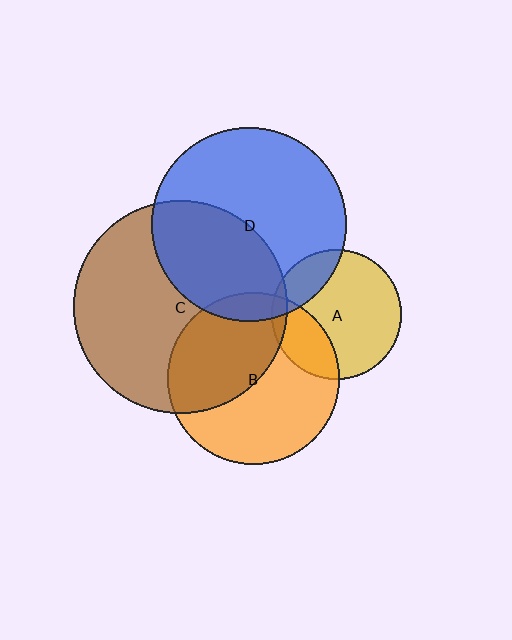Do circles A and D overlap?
Yes.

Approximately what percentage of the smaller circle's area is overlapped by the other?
Approximately 20%.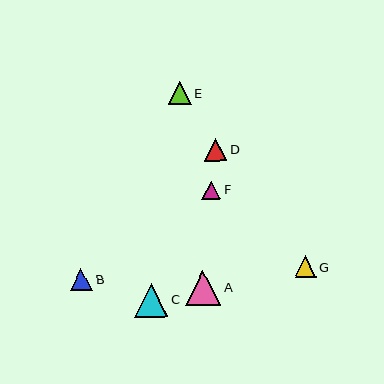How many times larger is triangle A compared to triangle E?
Triangle A is approximately 1.6 times the size of triangle E.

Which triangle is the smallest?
Triangle F is the smallest with a size of approximately 19 pixels.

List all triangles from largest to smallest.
From largest to smallest: A, C, D, B, E, G, F.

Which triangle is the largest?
Triangle A is the largest with a size of approximately 35 pixels.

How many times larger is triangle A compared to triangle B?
Triangle A is approximately 1.6 times the size of triangle B.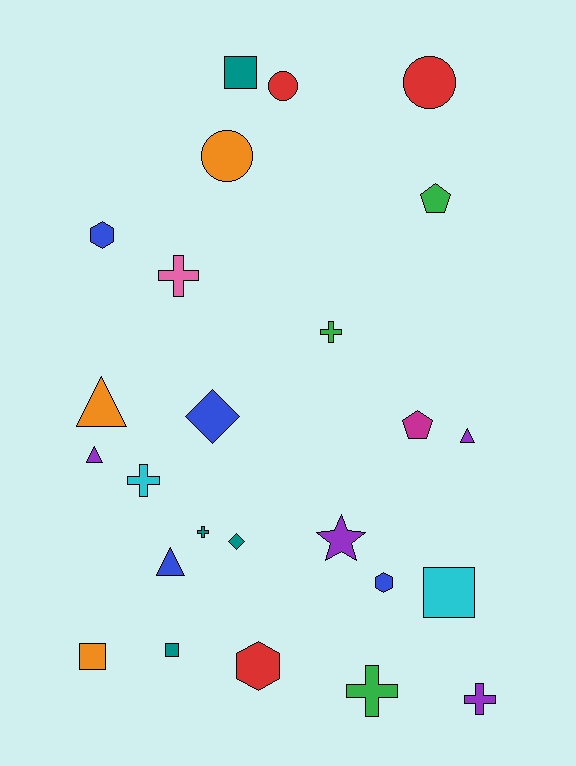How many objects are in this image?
There are 25 objects.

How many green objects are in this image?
There are 3 green objects.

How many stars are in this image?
There is 1 star.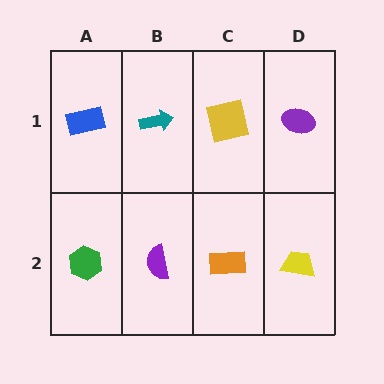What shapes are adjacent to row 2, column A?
A blue rectangle (row 1, column A), a purple semicircle (row 2, column B).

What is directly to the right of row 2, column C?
A yellow trapezoid.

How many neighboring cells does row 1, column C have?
3.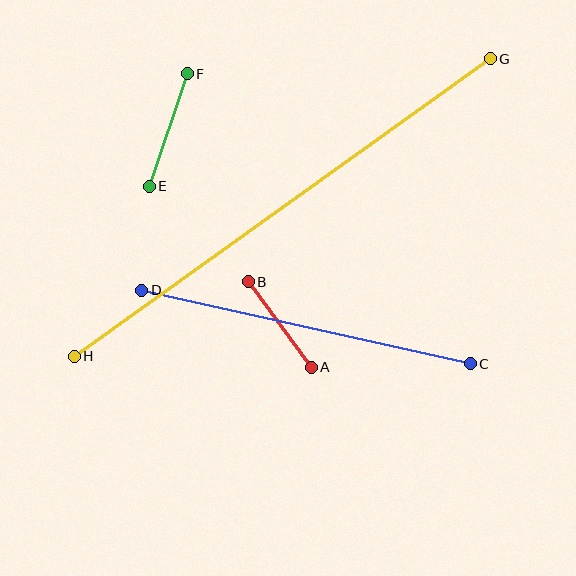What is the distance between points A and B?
The distance is approximately 106 pixels.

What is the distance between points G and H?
The distance is approximately 512 pixels.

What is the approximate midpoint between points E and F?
The midpoint is at approximately (168, 130) pixels.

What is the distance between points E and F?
The distance is approximately 119 pixels.